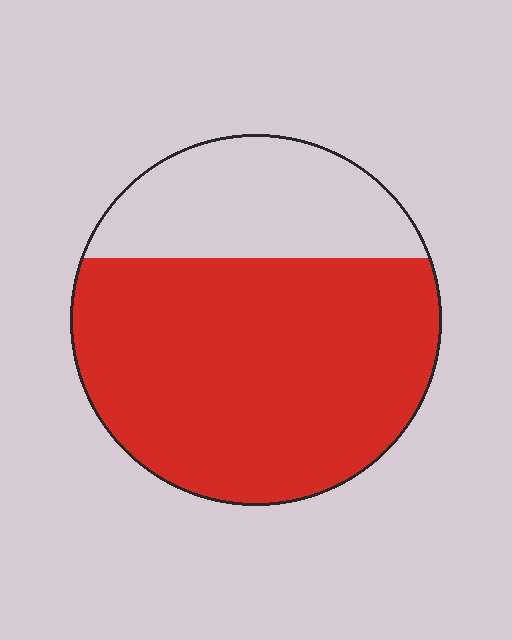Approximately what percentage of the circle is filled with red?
Approximately 70%.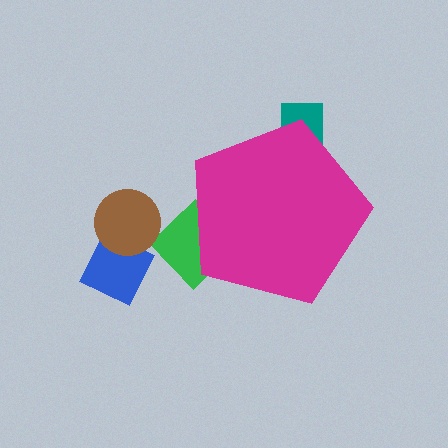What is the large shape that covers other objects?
A magenta pentagon.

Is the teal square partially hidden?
Yes, the teal square is partially hidden behind the magenta pentagon.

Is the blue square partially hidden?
No, the blue square is fully visible.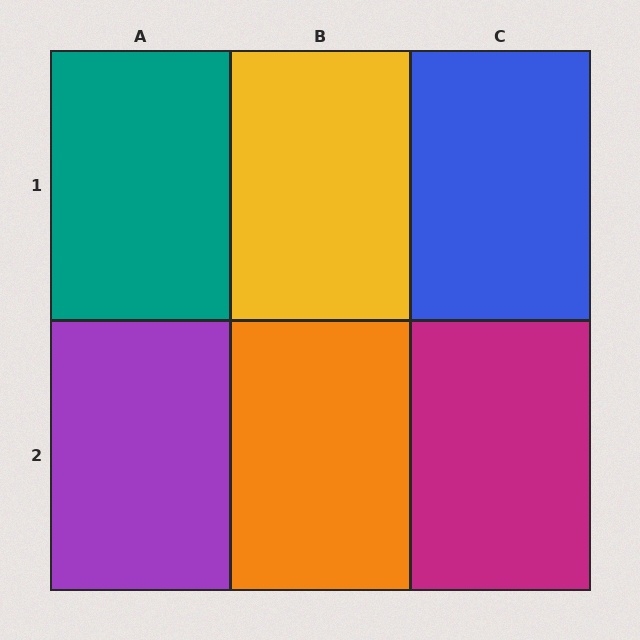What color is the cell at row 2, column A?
Purple.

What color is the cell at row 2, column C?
Magenta.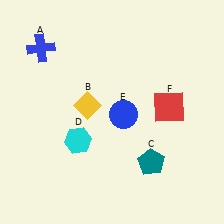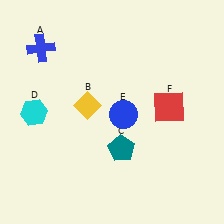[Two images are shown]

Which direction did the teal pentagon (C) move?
The teal pentagon (C) moved left.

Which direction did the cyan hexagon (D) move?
The cyan hexagon (D) moved left.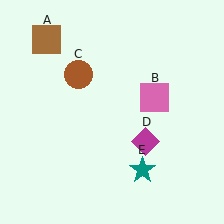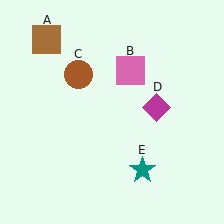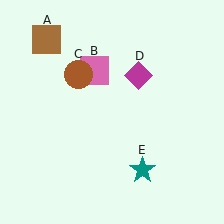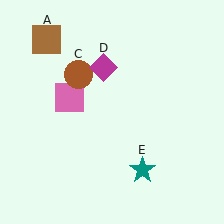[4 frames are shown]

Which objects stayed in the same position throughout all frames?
Brown square (object A) and brown circle (object C) and teal star (object E) remained stationary.